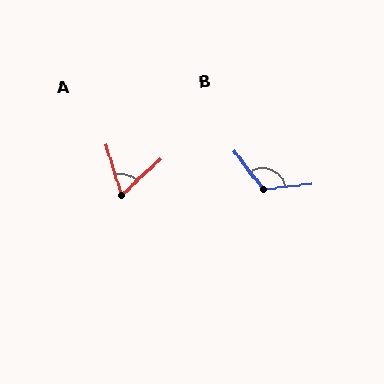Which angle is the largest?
B, at approximately 120 degrees.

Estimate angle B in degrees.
Approximately 120 degrees.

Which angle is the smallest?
A, at approximately 64 degrees.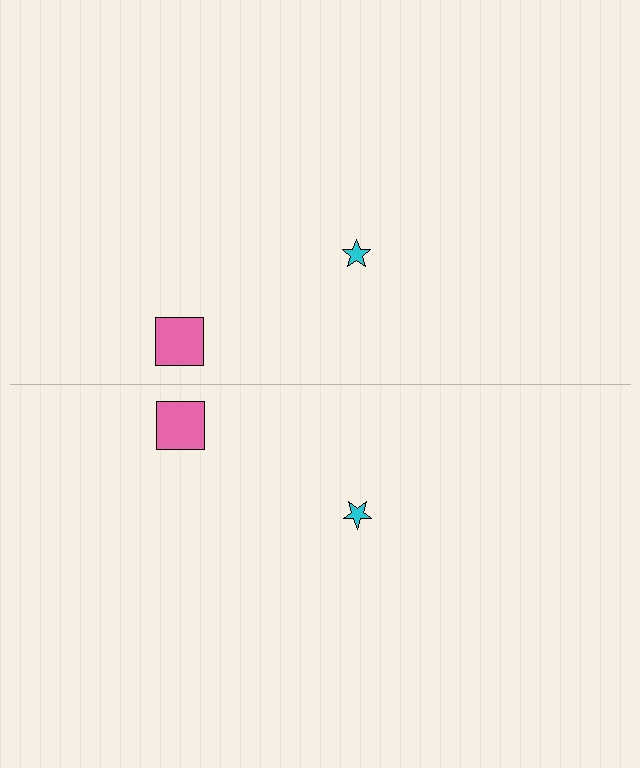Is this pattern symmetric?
Yes, this pattern has bilateral (reflection) symmetry.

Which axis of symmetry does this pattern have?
The pattern has a horizontal axis of symmetry running through the center of the image.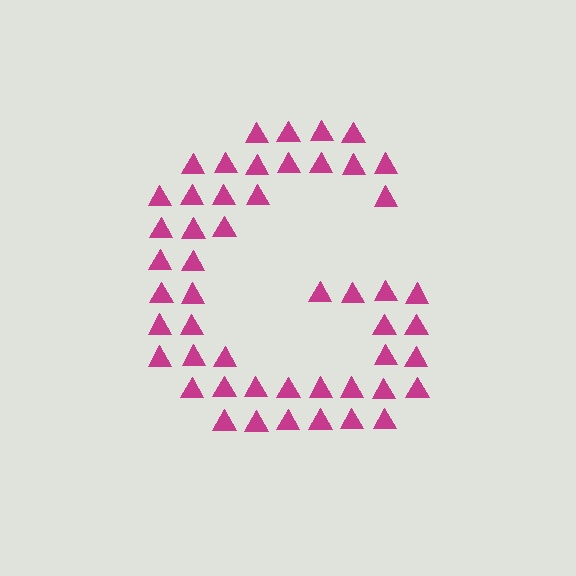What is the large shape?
The large shape is the letter G.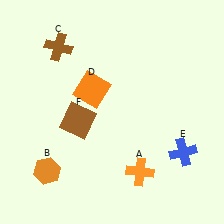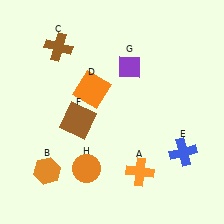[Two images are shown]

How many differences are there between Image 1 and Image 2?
There are 2 differences between the two images.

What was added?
A purple diamond (G), an orange circle (H) were added in Image 2.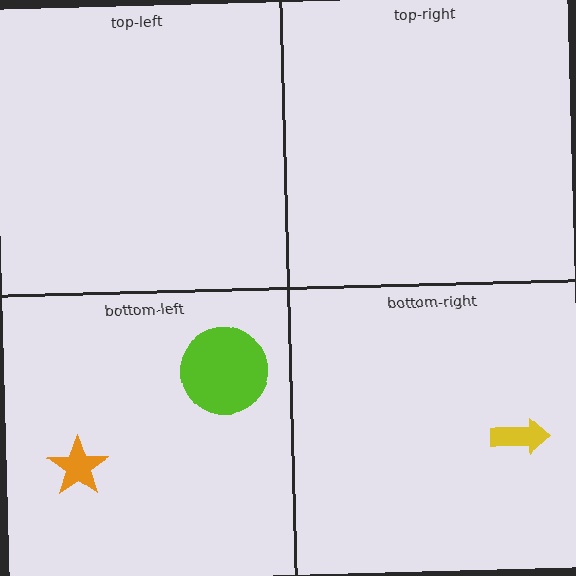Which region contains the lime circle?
The bottom-left region.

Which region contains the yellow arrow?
The bottom-right region.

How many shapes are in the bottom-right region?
1.